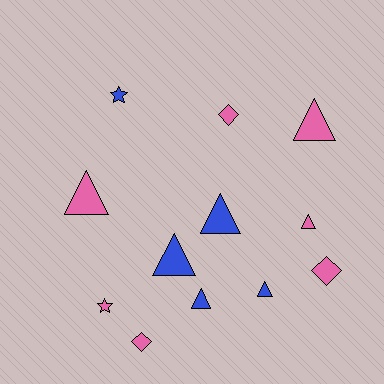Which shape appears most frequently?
Triangle, with 7 objects.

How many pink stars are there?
There is 1 pink star.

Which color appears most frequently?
Pink, with 7 objects.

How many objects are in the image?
There are 12 objects.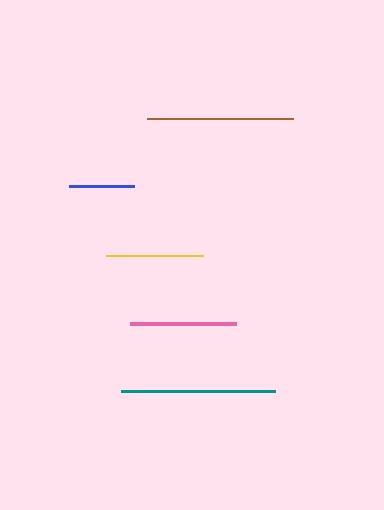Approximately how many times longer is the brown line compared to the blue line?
The brown line is approximately 2.2 times the length of the blue line.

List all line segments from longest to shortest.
From longest to shortest: teal, brown, pink, yellow, blue.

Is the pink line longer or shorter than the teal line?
The teal line is longer than the pink line.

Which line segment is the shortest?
The blue line is the shortest at approximately 65 pixels.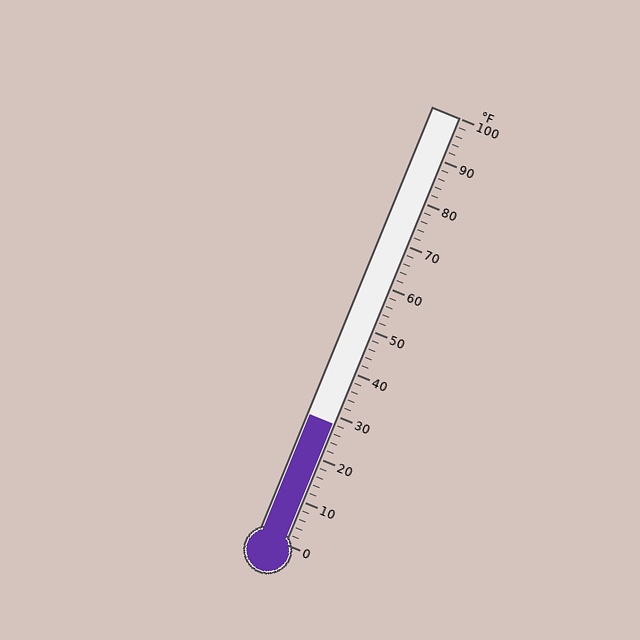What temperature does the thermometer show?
The thermometer shows approximately 28°F.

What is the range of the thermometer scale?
The thermometer scale ranges from 0°F to 100°F.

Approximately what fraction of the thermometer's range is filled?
The thermometer is filled to approximately 30% of its range.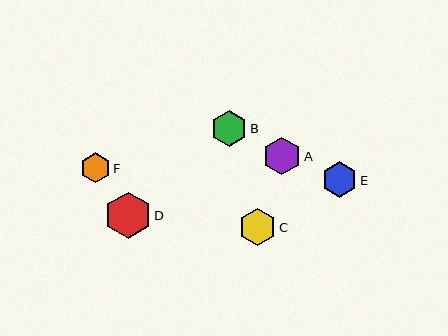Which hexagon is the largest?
Hexagon D is the largest with a size of approximately 46 pixels.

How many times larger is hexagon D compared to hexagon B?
Hexagon D is approximately 1.3 times the size of hexagon B.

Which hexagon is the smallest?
Hexagon F is the smallest with a size of approximately 30 pixels.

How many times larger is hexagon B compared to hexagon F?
Hexagon B is approximately 1.2 times the size of hexagon F.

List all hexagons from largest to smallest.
From largest to smallest: D, A, C, B, E, F.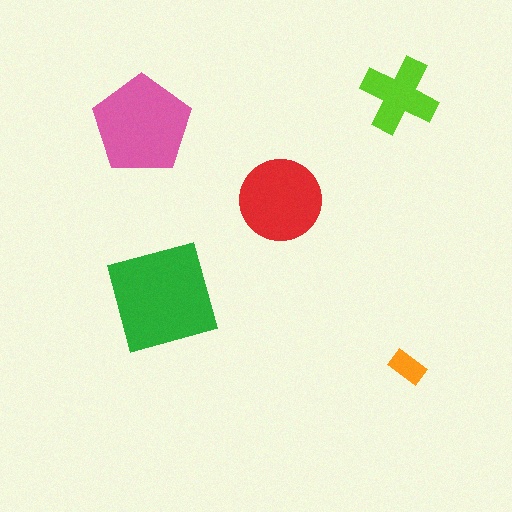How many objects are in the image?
There are 5 objects in the image.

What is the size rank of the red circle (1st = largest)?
3rd.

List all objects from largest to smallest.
The green diamond, the pink pentagon, the red circle, the lime cross, the orange rectangle.